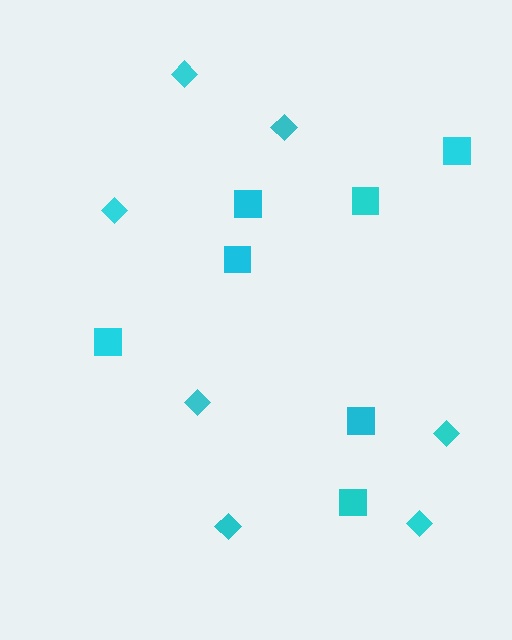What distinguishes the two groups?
There are 2 groups: one group of diamonds (7) and one group of squares (7).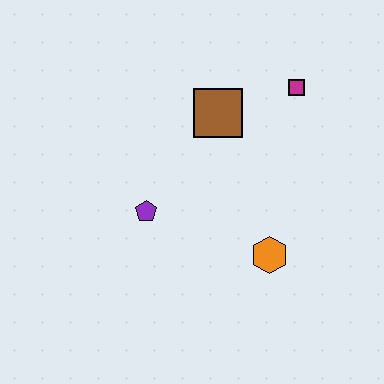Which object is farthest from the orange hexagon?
The magenta square is farthest from the orange hexagon.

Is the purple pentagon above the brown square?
No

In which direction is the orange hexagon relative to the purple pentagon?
The orange hexagon is to the right of the purple pentagon.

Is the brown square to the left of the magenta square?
Yes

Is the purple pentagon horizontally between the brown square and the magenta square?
No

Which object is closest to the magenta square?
The brown square is closest to the magenta square.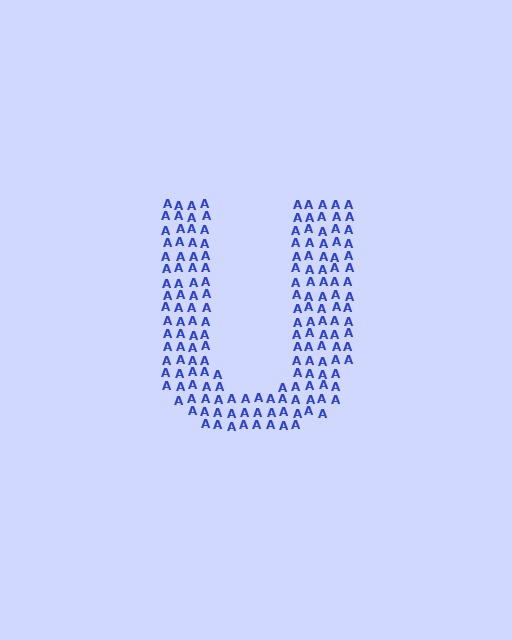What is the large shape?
The large shape is the letter U.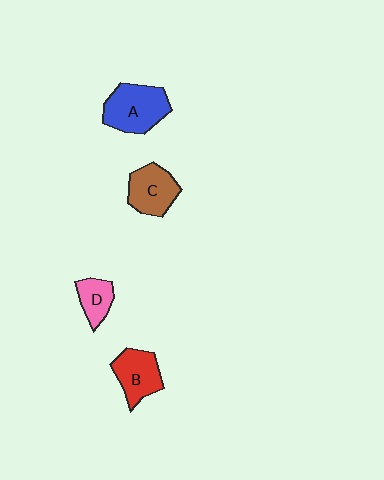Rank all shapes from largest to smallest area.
From largest to smallest: A (blue), C (brown), B (red), D (pink).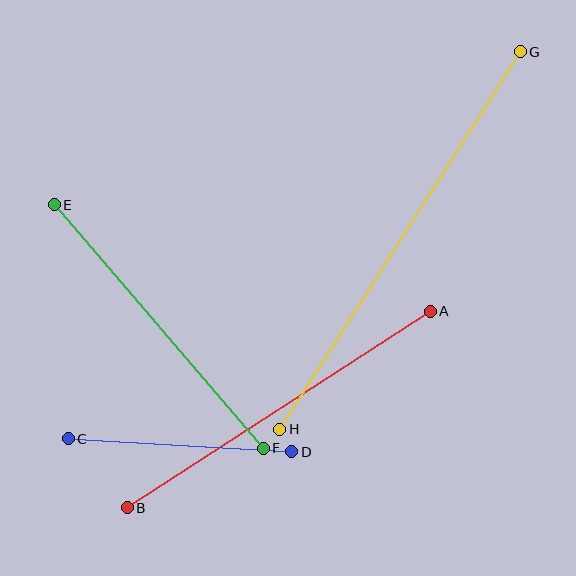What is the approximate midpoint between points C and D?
The midpoint is at approximately (180, 445) pixels.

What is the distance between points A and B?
The distance is approximately 361 pixels.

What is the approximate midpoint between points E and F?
The midpoint is at approximately (159, 326) pixels.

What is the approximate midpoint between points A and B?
The midpoint is at approximately (279, 410) pixels.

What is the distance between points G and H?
The distance is approximately 447 pixels.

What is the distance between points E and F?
The distance is approximately 321 pixels.